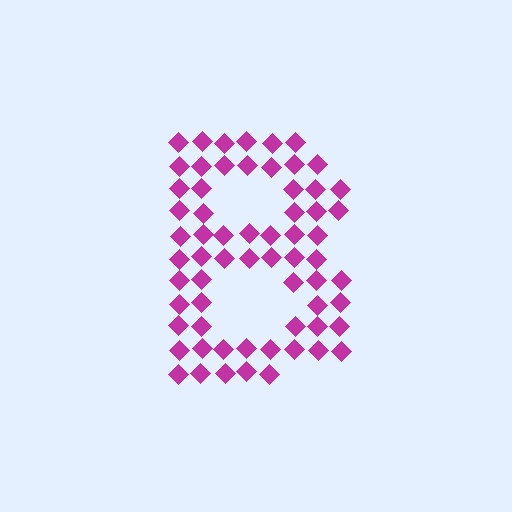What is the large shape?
The large shape is the letter B.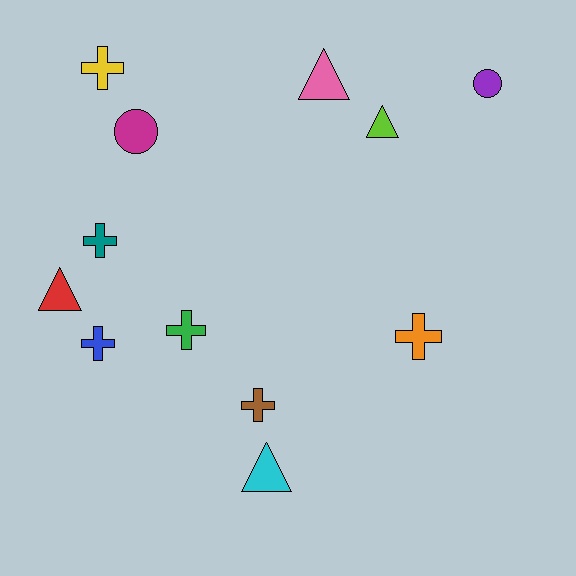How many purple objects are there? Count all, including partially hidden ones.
There is 1 purple object.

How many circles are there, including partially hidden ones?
There are 2 circles.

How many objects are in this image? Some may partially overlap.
There are 12 objects.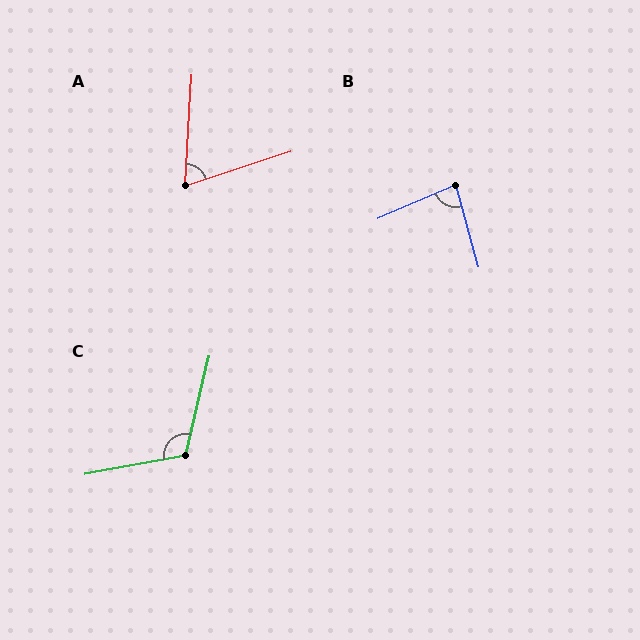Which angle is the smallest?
A, at approximately 68 degrees.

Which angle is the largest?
C, at approximately 114 degrees.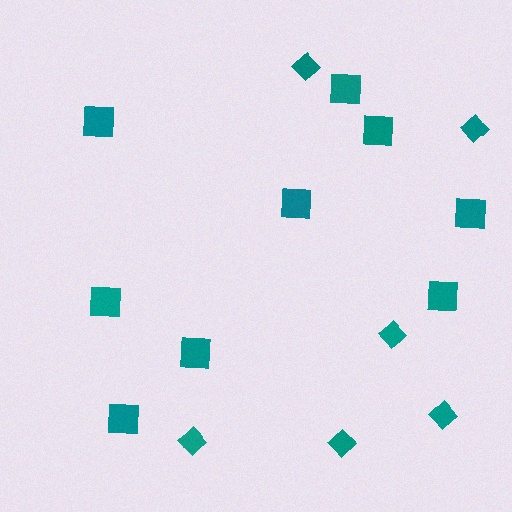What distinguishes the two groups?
There are 2 groups: one group of squares (9) and one group of diamonds (6).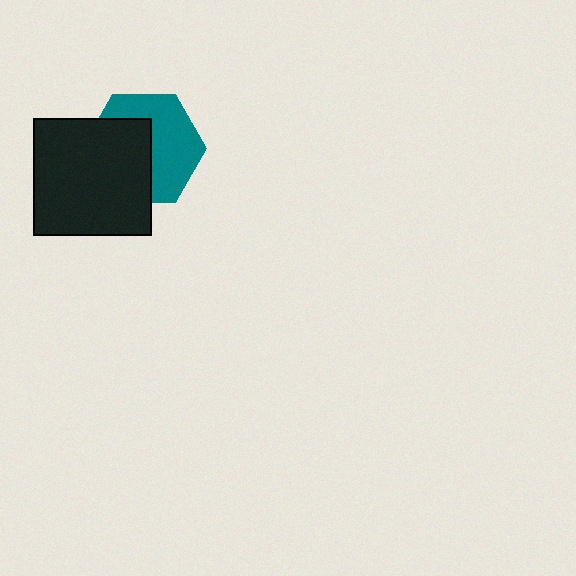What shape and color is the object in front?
The object in front is a black square.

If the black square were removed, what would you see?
You would see the complete teal hexagon.